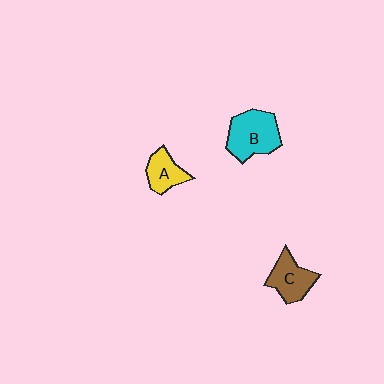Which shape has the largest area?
Shape B (cyan).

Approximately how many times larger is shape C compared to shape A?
Approximately 1.3 times.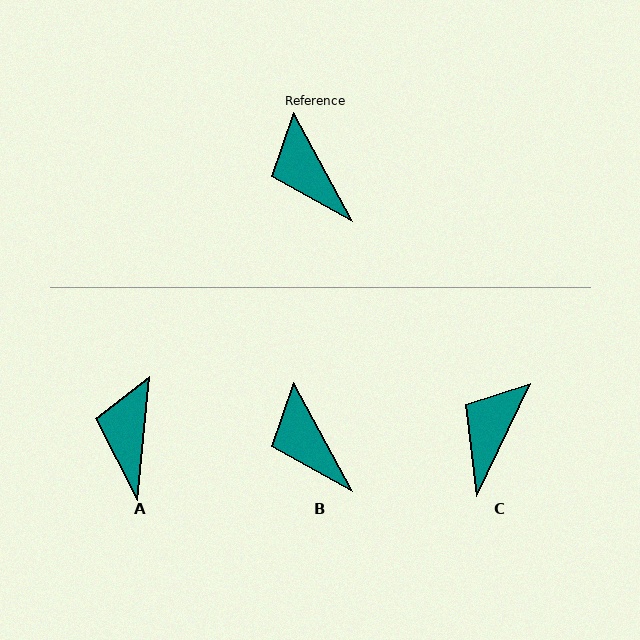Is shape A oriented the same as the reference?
No, it is off by about 34 degrees.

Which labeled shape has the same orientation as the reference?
B.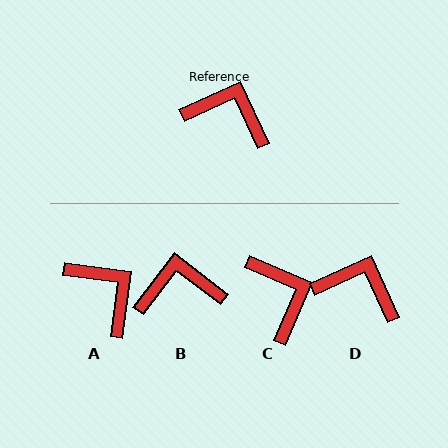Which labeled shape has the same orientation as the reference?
D.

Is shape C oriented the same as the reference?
No, it is off by about 48 degrees.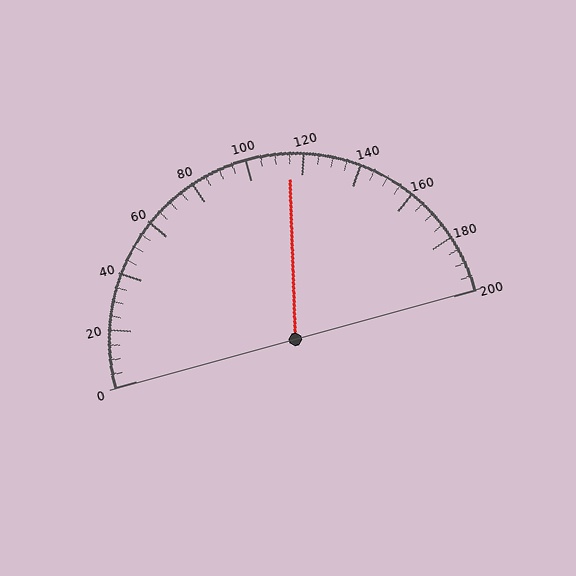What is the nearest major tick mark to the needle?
The nearest major tick mark is 120.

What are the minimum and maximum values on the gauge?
The gauge ranges from 0 to 200.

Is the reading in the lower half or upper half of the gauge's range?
The reading is in the upper half of the range (0 to 200).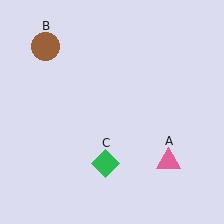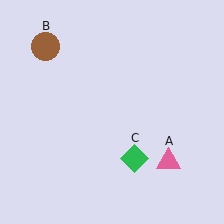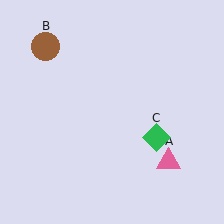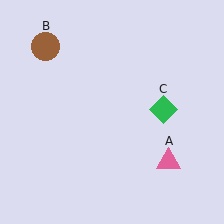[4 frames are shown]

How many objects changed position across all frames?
1 object changed position: green diamond (object C).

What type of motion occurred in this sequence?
The green diamond (object C) rotated counterclockwise around the center of the scene.